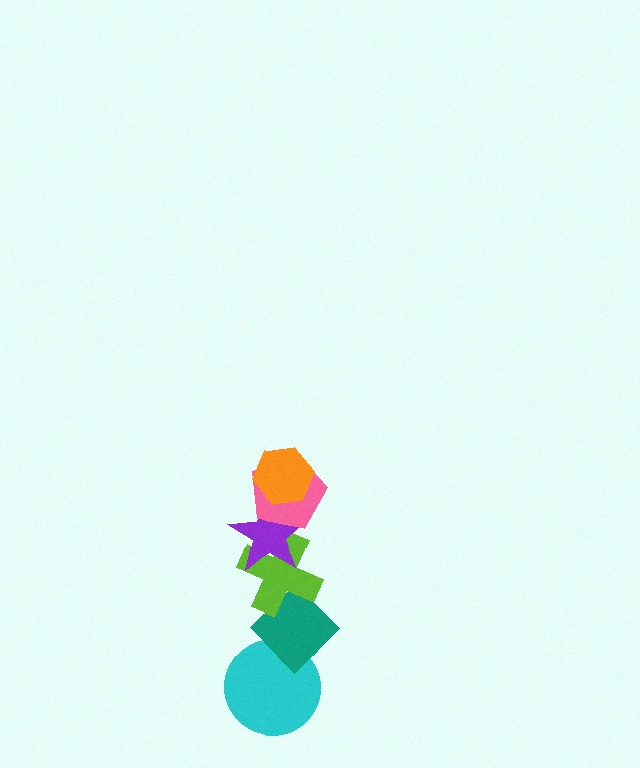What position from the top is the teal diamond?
The teal diamond is 5th from the top.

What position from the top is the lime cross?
The lime cross is 4th from the top.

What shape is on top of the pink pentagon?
The orange hexagon is on top of the pink pentagon.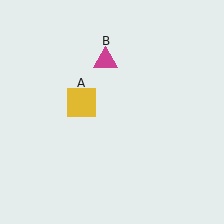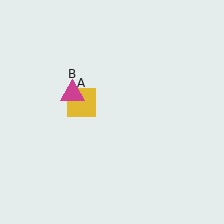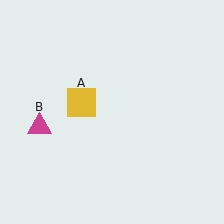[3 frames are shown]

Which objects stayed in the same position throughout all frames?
Yellow square (object A) remained stationary.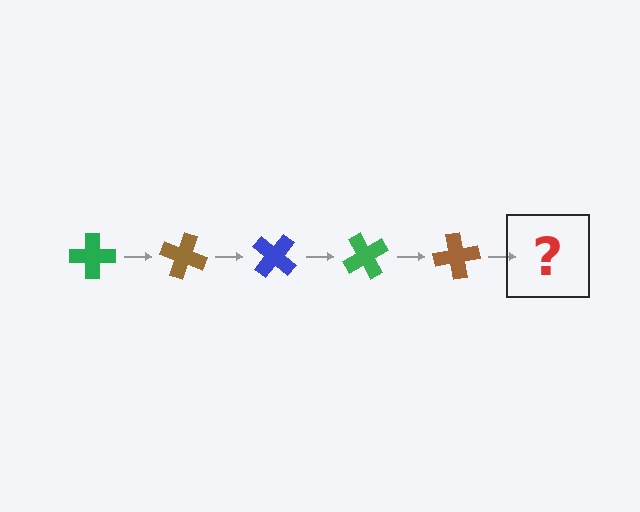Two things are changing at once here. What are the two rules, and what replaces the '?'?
The two rules are that it rotates 20 degrees each step and the color cycles through green, brown, and blue. The '?' should be a blue cross, rotated 100 degrees from the start.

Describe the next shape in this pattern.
It should be a blue cross, rotated 100 degrees from the start.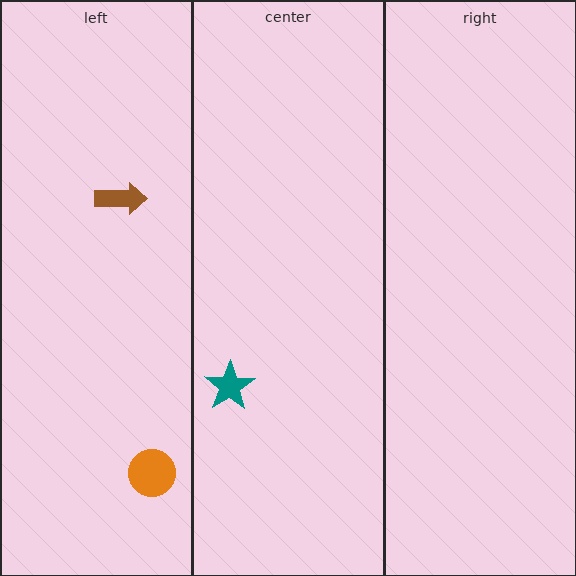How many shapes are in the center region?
1.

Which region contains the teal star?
The center region.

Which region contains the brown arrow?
The left region.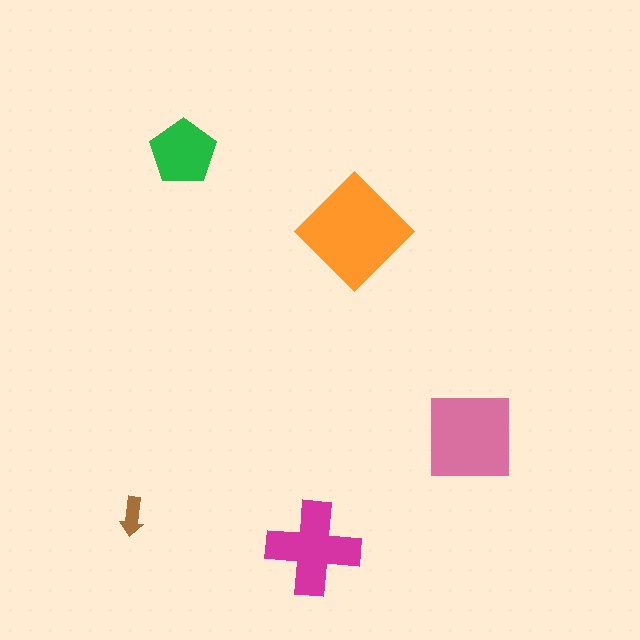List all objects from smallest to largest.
The brown arrow, the green pentagon, the magenta cross, the pink square, the orange diamond.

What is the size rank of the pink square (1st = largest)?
2nd.